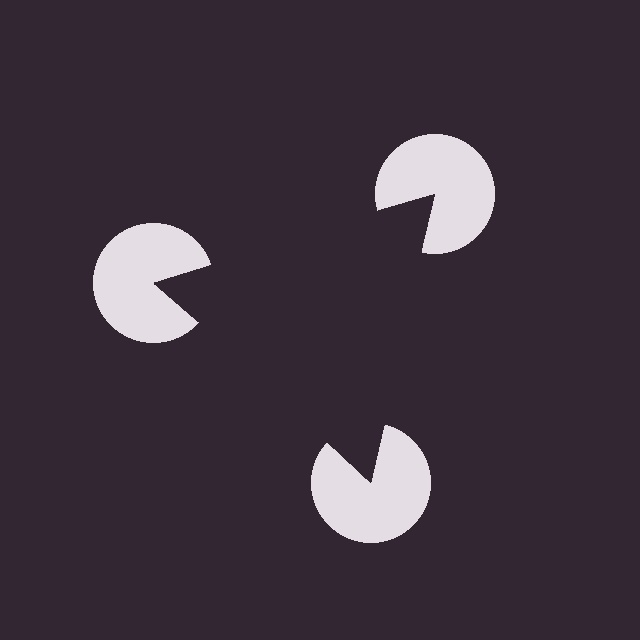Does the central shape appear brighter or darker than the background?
It typically appears slightly darker than the background, even though no actual brightness change is drawn.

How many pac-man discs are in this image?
There are 3 — one at each vertex of the illusory triangle.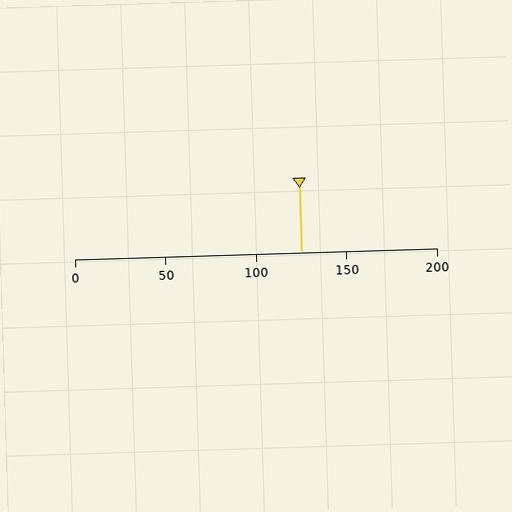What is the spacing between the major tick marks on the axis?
The major ticks are spaced 50 apart.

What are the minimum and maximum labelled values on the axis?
The axis runs from 0 to 200.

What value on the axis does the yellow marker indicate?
The marker indicates approximately 125.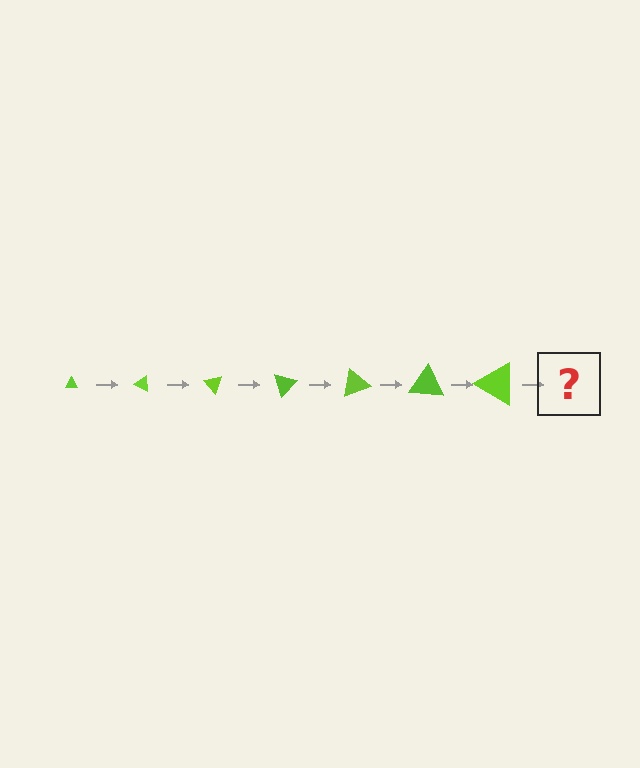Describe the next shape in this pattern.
It should be a triangle, larger than the previous one and rotated 175 degrees from the start.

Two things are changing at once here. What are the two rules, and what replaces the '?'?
The two rules are that the triangle grows larger each step and it rotates 25 degrees each step. The '?' should be a triangle, larger than the previous one and rotated 175 degrees from the start.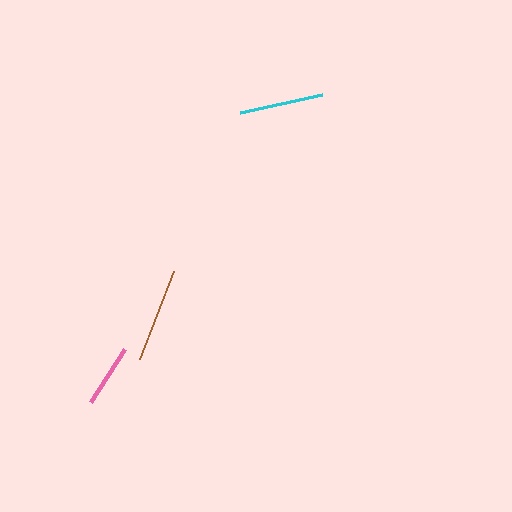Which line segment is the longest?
The brown line is the longest at approximately 94 pixels.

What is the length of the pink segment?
The pink segment is approximately 63 pixels long.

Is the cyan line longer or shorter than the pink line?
The cyan line is longer than the pink line.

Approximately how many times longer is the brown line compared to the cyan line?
The brown line is approximately 1.1 times the length of the cyan line.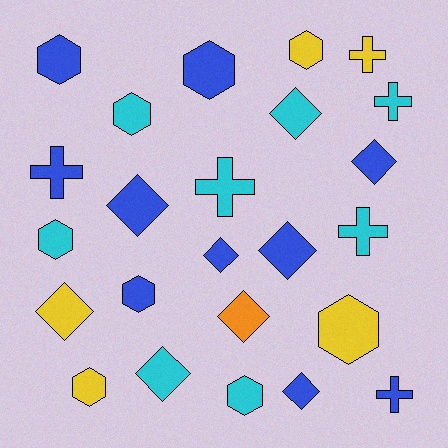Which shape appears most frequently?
Diamond, with 9 objects.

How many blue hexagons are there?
There are 3 blue hexagons.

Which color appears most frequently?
Blue, with 10 objects.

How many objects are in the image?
There are 24 objects.